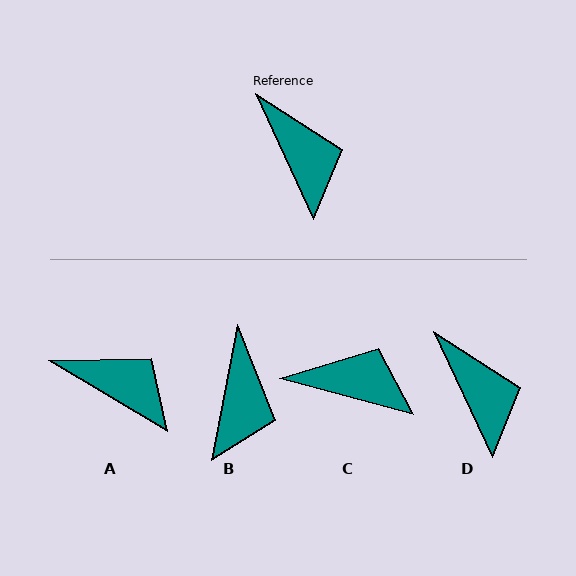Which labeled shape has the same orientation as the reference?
D.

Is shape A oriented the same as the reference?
No, it is off by about 34 degrees.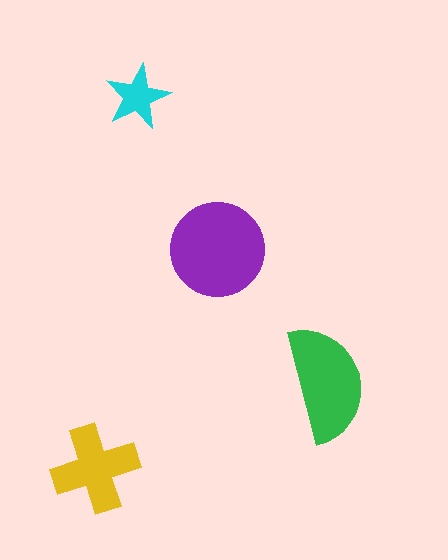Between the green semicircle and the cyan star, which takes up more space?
The green semicircle.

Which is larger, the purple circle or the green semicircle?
The purple circle.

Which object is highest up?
The cyan star is topmost.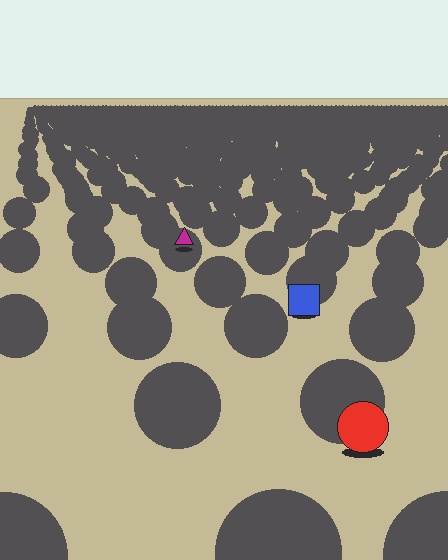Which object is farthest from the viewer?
The magenta triangle is farthest from the viewer. It appears smaller and the ground texture around it is denser.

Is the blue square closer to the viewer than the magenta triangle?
Yes. The blue square is closer — you can tell from the texture gradient: the ground texture is coarser near it.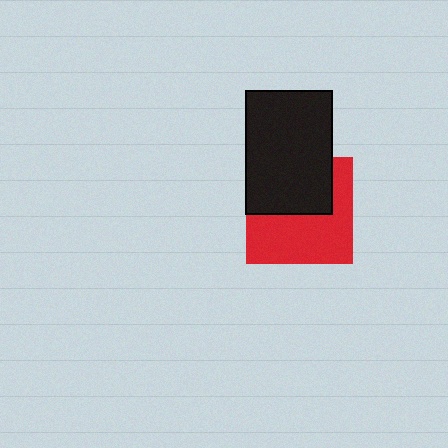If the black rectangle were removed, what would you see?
You would see the complete red square.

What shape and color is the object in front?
The object in front is a black rectangle.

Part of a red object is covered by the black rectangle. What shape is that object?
It is a square.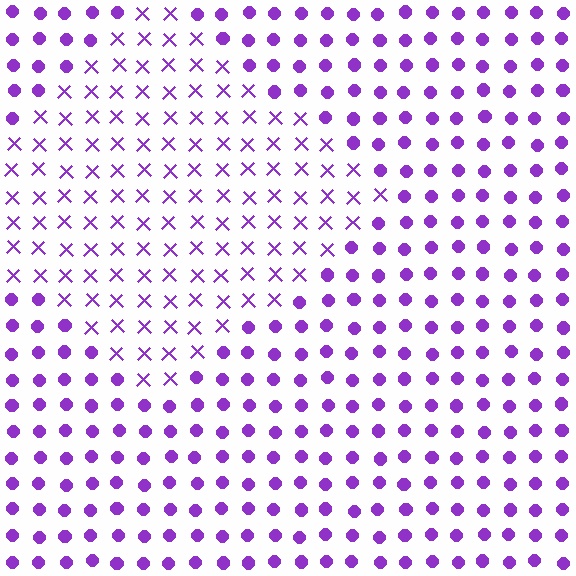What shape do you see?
I see a diamond.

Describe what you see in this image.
The image is filled with small purple elements arranged in a uniform grid. A diamond-shaped region contains X marks, while the surrounding area contains circles. The boundary is defined purely by the change in element shape.